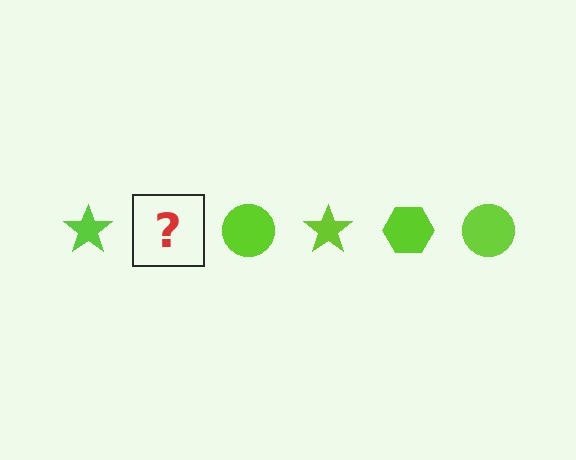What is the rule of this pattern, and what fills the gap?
The rule is that the pattern cycles through star, hexagon, circle shapes in lime. The gap should be filled with a lime hexagon.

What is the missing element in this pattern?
The missing element is a lime hexagon.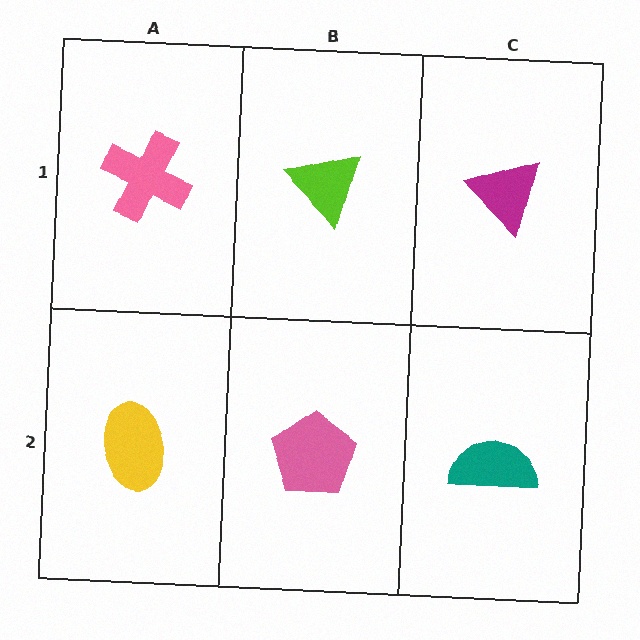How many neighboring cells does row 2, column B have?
3.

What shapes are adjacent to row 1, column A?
A yellow ellipse (row 2, column A), a lime triangle (row 1, column B).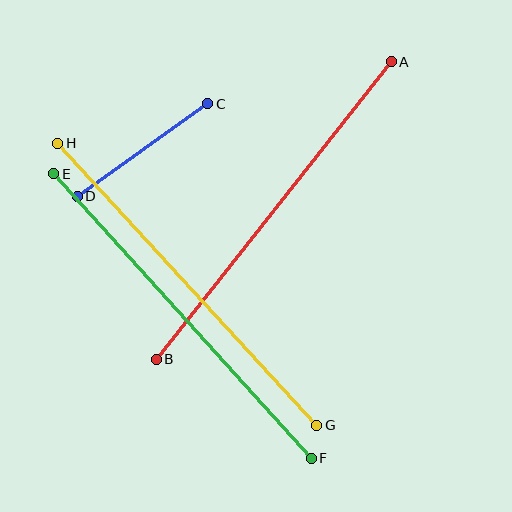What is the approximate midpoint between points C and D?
The midpoint is at approximately (143, 150) pixels.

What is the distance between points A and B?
The distance is approximately 379 pixels.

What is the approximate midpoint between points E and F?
The midpoint is at approximately (183, 316) pixels.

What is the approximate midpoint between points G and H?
The midpoint is at approximately (187, 284) pixels.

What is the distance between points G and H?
The distance is approximately 383 pixels.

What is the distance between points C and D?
The distance is approximately 160 pixels.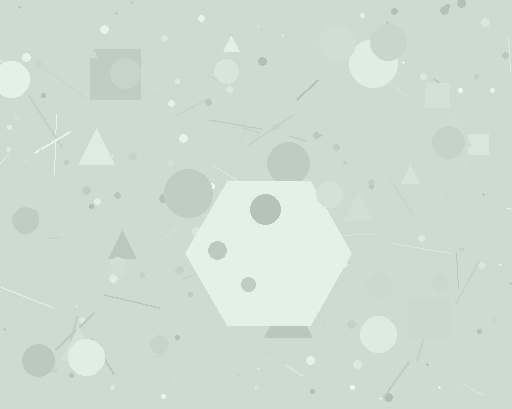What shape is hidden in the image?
A hexagon is hidden in the image.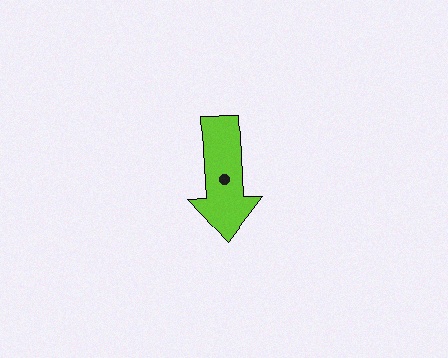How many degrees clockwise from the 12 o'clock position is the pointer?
Approximately 177 degrees.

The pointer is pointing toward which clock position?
Roughly 6 o'clock.